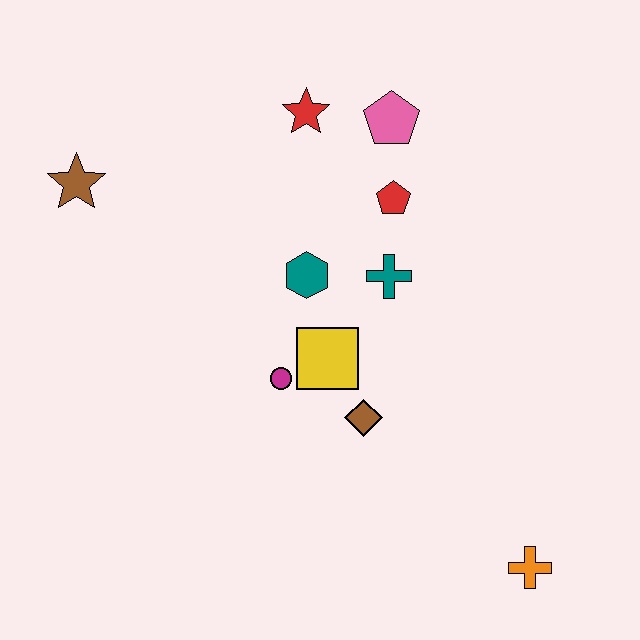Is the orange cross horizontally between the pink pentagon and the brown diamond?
No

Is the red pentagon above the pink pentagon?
No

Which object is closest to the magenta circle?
The yellow square is closest to the magenta circle.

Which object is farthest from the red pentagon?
The orange cross is farthest from the red pentagon.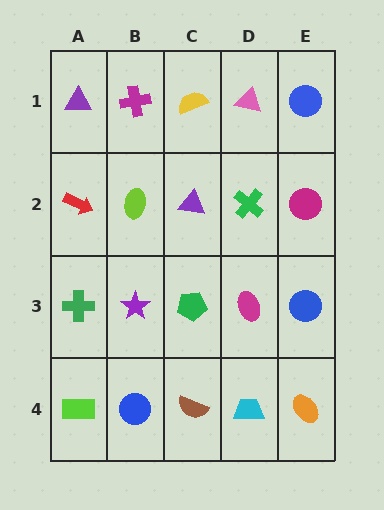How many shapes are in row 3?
5 shapes.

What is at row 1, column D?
A pink triangle.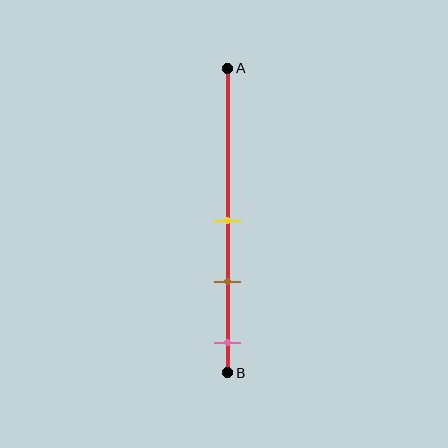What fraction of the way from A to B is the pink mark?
The pink mark is approximately 90% (0.9) of the way from A to B.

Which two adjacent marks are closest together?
The yellow and brown marks are the closest adjacent pair.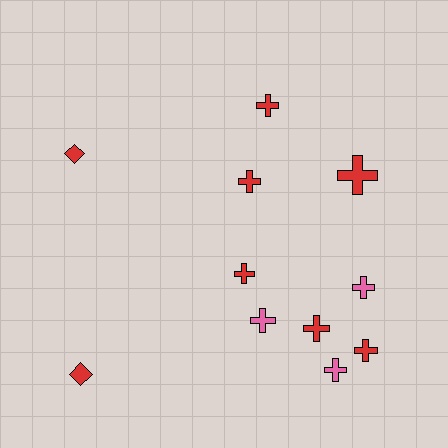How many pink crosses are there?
There are 3 pink crosses.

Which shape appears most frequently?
Cross, with 9 objects.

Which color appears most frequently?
Red, with 8 objects.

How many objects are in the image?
There are 11 objects.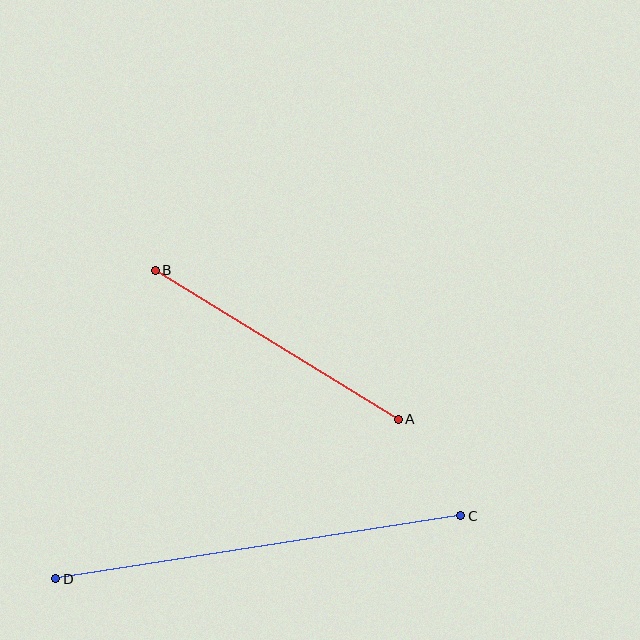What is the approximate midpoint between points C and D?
The midpoint is at approximately (258, 547) pixels.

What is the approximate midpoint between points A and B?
The midpoint is at approximately (277, 345) pixels.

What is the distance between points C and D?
The distance is approximately 410 pixels.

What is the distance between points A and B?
The distance is approximately 285 pixels.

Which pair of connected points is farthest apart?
Points C and D are farthest apart.